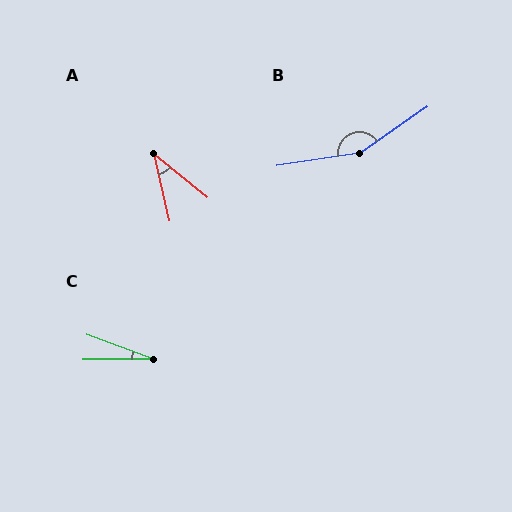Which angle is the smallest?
C, at approximately 21 degrees.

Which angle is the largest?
B, at approximately 153 degrees.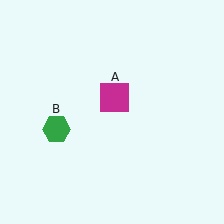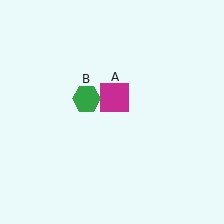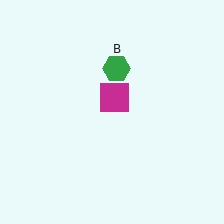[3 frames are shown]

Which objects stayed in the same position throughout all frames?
Magenta square (object A) remained stationary.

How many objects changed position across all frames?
1 object changed position: green hexagon (object B).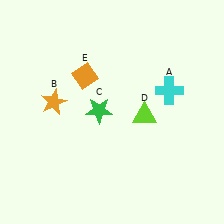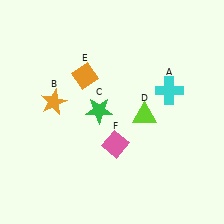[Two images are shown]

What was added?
A pink diamond (F) was added in Image 2.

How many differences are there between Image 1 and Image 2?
There is 1 difference between the two images.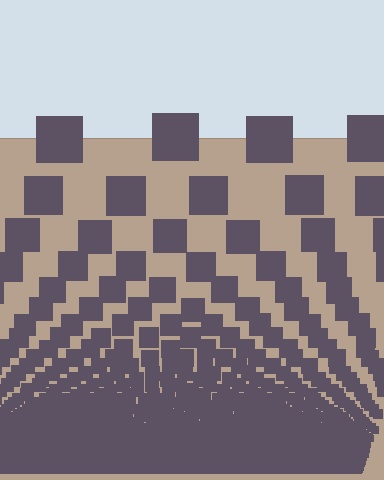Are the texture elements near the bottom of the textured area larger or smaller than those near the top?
Smaller. The gradient is inverted — elements near the bottom are smaller and denser.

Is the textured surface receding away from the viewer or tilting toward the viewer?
The surface appears to tilt toward the viewer. Texture elements get larger and sparser toward the top.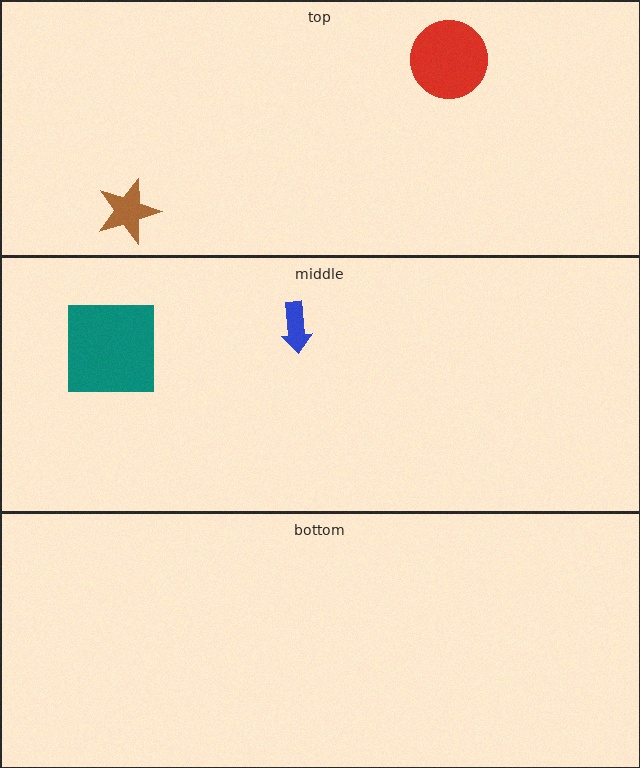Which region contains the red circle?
The top region.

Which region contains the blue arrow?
The middle region.